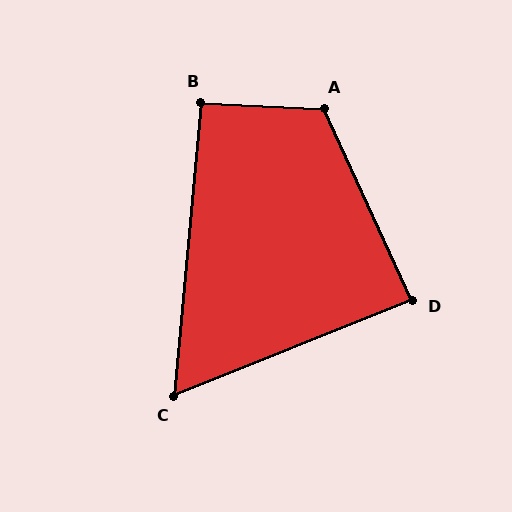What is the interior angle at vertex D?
Approximately 87 degrees (approximately right).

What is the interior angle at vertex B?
Approximately 93 degrees (approximately right).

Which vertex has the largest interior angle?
A, at approximately 117 degrees.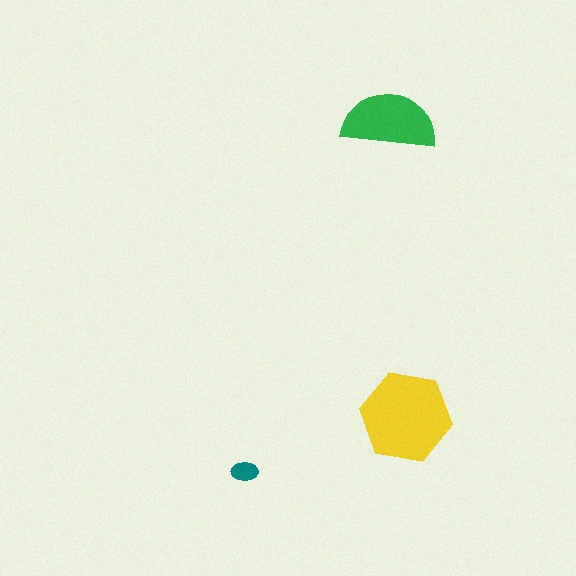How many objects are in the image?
There are 3 objects in the image.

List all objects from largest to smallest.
The yellow hexagon, the green semicircle, the teal ellipse.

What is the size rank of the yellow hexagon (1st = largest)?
1st.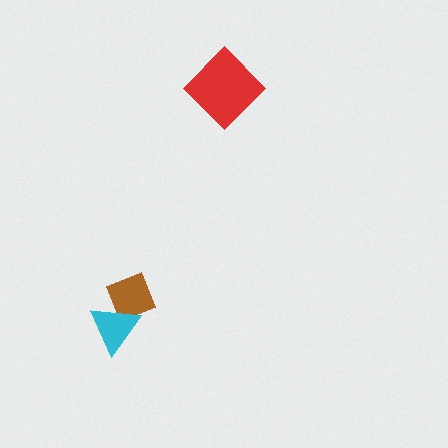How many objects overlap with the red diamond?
0 objects overlap with the red diamond.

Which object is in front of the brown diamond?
The cyan triangle is in front of the brown diamond.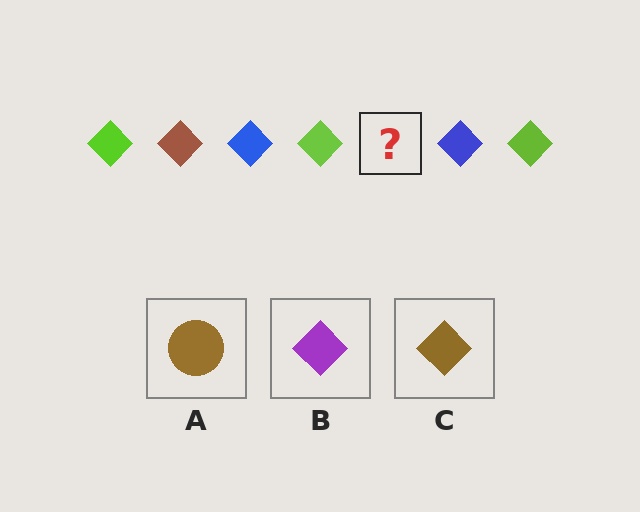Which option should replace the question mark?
Option C.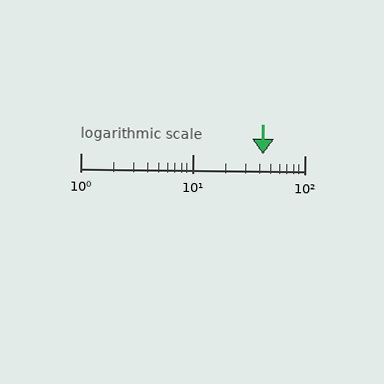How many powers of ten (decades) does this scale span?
The scale spans 2 decades, from 1 to 100.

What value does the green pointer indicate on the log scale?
The pointer indicates approximately 43.